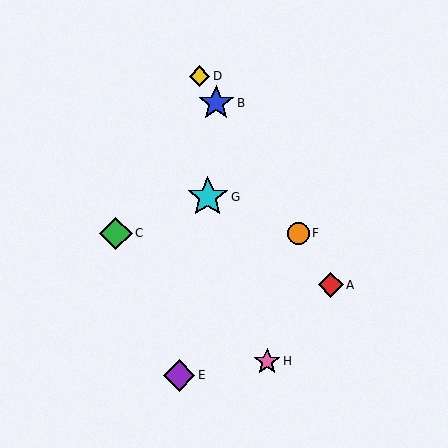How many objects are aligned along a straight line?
4 objects (A, B, D, F) are aligned along a straight line.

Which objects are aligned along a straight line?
Objects A, B, D, F are aligned along a straight line.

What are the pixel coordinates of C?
Object C is at (116, 233).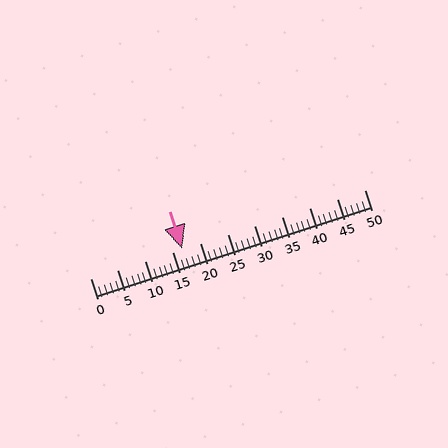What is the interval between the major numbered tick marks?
The major tick marks are spaced 5 units apart.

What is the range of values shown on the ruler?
The ruler shows values from 0 to 50.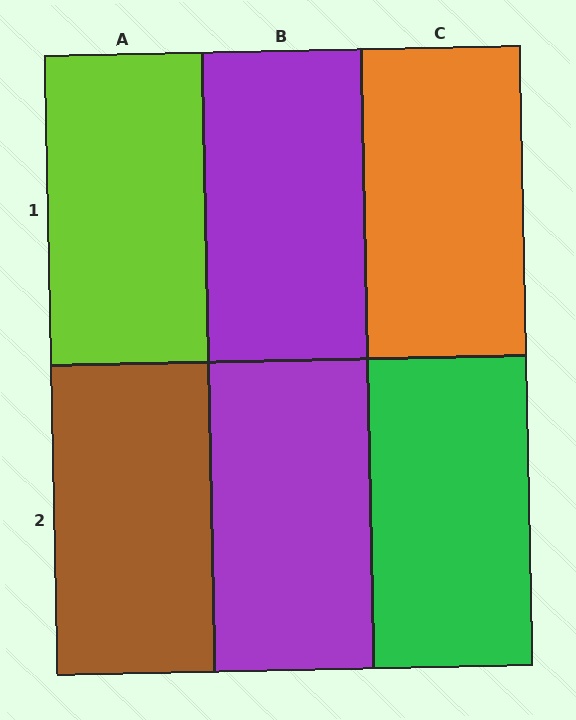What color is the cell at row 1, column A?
Lime.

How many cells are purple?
2 cells are purple.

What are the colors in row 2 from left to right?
Brown, purple, green.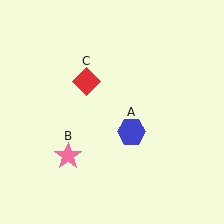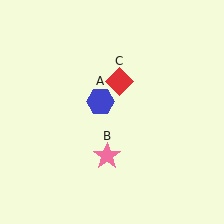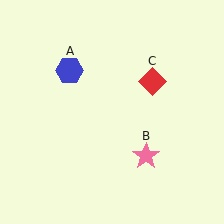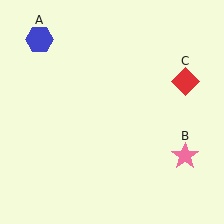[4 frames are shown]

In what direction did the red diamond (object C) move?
The red diamond (object C) moved right.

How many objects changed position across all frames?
3 objects changed position: blue hexagon (object A), pink star (object B), red diamond (object C).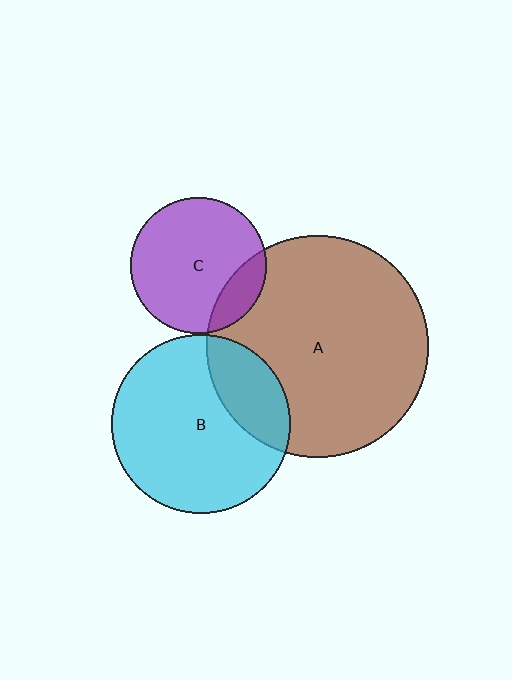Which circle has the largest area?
Circle A (brown).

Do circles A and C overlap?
Yes.